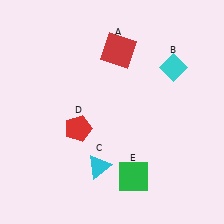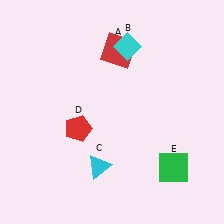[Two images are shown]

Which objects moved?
The objects that moved are: the cyan diamond (B), the green square (E).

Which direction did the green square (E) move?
The green square (E) moved right.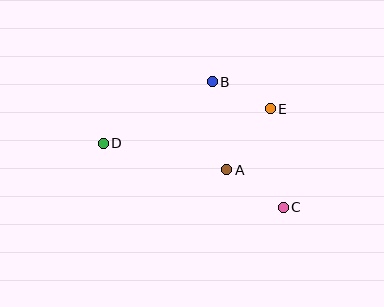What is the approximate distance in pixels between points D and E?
The distance between D and E is approximately 170 pixels.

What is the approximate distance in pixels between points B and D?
The distance between B and D is approximately 125 pixels.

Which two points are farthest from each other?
Points C and D are farthest from each other.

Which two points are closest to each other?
Points B and E are closest to each other.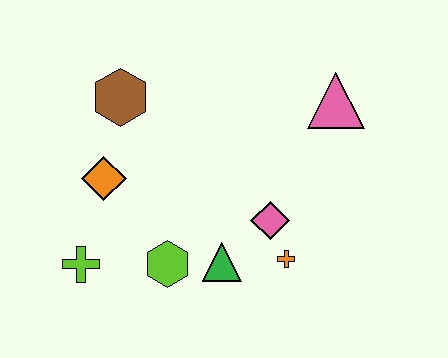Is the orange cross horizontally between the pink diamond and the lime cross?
No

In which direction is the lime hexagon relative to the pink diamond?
The lime hexagon is to the left of the pink diamond.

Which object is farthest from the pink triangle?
The lime cross is farthest from the pink triangle.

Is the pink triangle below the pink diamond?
No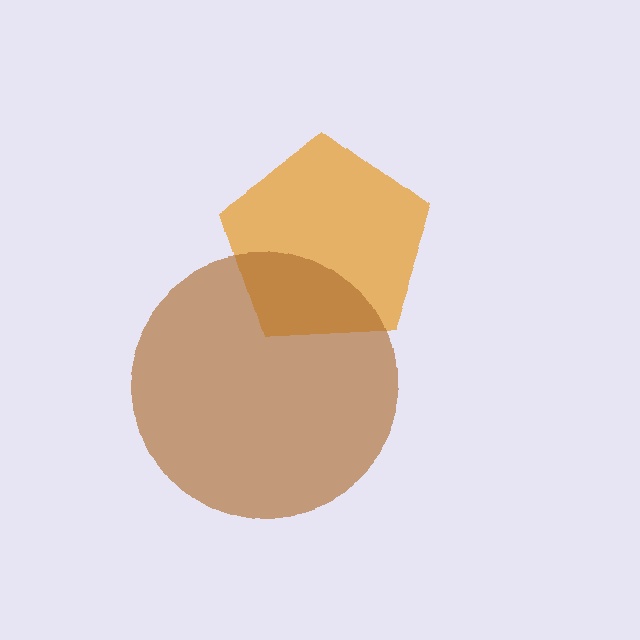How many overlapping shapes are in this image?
There are 2 overlapping shapes in the image.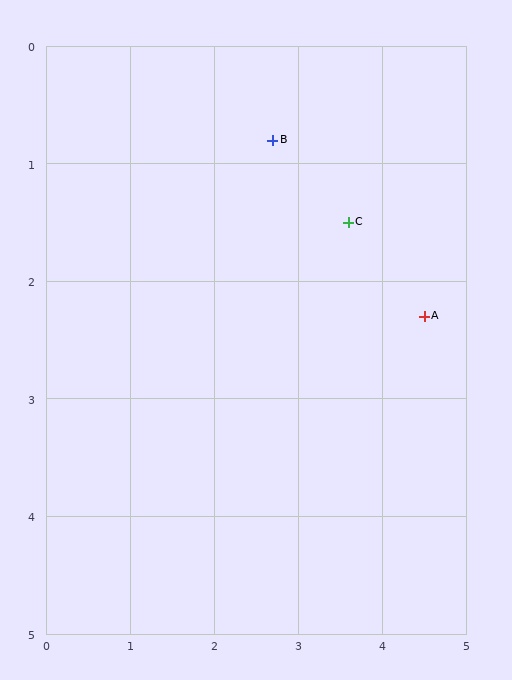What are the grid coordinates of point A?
Point A is at approximately (4.5, 2.3).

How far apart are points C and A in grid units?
Points C and A are about 1.2 grid units apart.